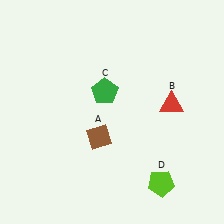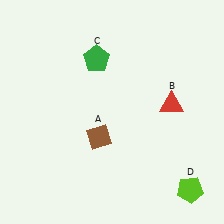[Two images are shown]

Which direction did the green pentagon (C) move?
The green pentagon (C) moved up.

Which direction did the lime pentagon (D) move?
The lime pentagon (D) moved right.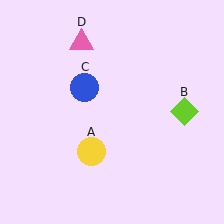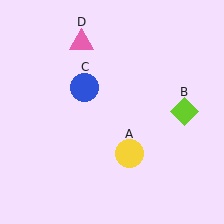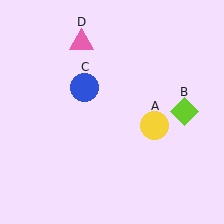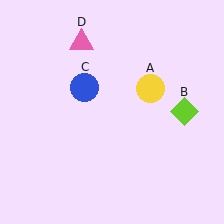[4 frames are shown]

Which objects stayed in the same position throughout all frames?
Lime diamond (object B) and blue circle (object C) and pink triangle (object D) remained stationary.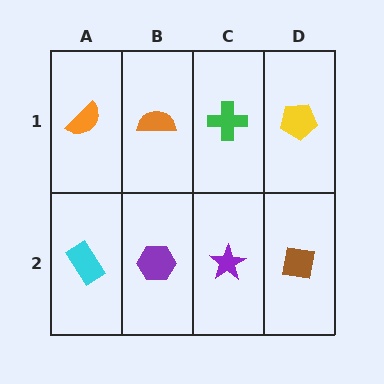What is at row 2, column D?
A brown square.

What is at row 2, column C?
A purple star.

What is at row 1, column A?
An orange semicircle.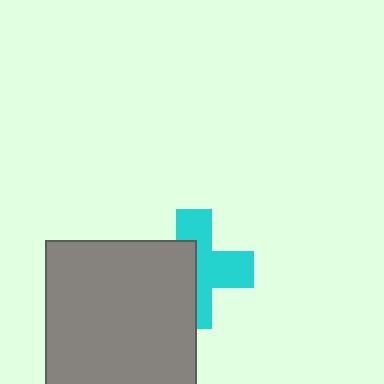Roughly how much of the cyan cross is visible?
About half of it is visible (roughly 52%).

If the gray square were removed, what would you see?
You would see the complete cyan cross.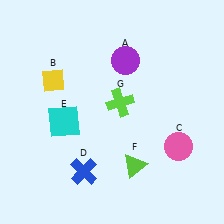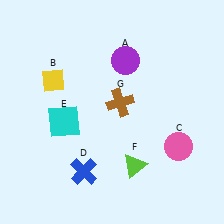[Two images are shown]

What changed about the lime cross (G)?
In Image 1, G is lime. In Image 2, it changed to brown.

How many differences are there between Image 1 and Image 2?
There is 1 difference between the two images.